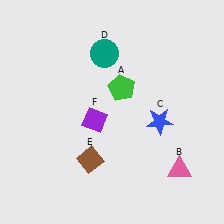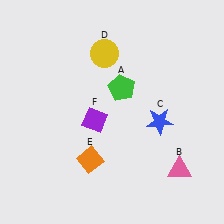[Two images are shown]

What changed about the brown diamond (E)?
In Image 1, E is brown. In Image 2, it changed to orange.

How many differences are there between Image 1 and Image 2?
There are 2 differences between the two images.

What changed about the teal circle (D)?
In Image 1, D is teal. In Image 2, it changed to yellow.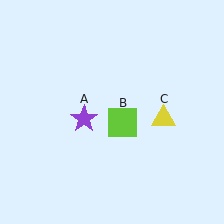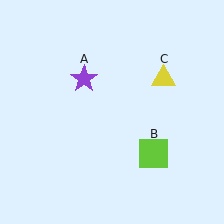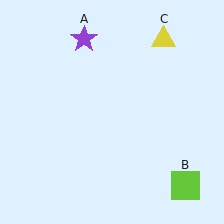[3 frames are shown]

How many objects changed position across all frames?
3 objects changed position: purple star (object A), lime square (object B), yellow triangle (object C).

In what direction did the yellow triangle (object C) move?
The yellow triangle (object C) moved up.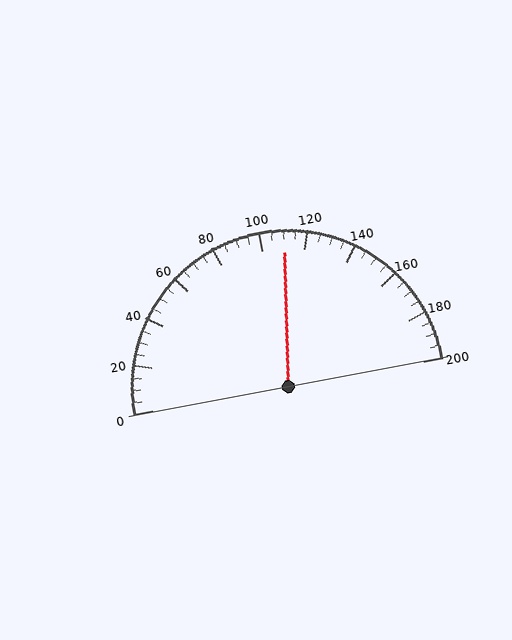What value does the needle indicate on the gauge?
The needle indicates approximately 110.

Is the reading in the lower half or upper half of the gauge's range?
The reading is in the upper half of the range (0 to 200).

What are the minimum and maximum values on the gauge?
The gauge ranges from 0 to 200.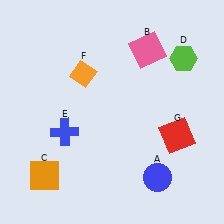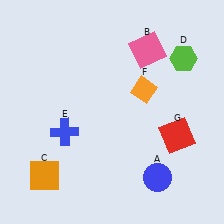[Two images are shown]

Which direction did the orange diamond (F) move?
The orange diamond (F) moved right.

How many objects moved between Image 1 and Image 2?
1 object moved between the two images.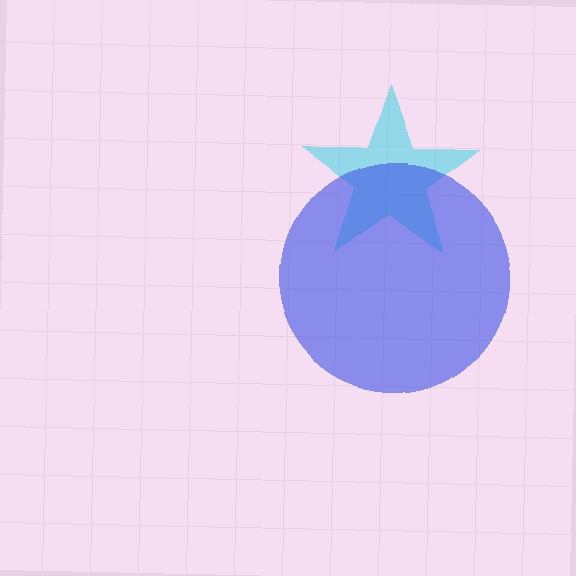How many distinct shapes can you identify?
There are 2 distinct shapes: a cyan star, a blue circle.